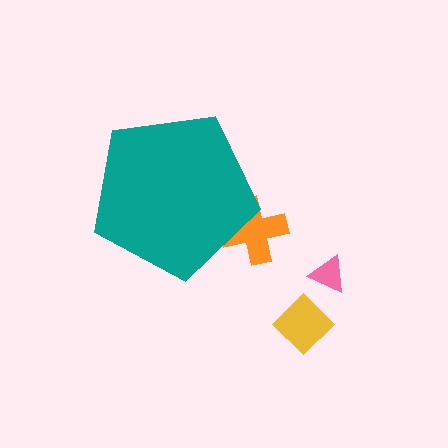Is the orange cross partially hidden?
Yes, the orange cross is partially hidden behind the teal pentagon.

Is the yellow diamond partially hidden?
No, the yellow diamond is fully visible.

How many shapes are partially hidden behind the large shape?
1 shape is partially hidden.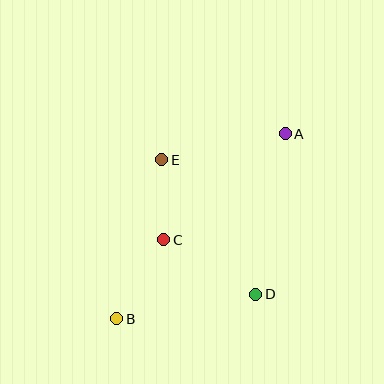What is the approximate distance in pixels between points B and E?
The distance between B and E is approximately 165 pixels.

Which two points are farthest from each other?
Points A and B are farthest from each other.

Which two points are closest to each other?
Points C and E are closest to each other.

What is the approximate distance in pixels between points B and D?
The distance between B and D is approximately 141 pixels.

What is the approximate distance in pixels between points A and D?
The distance between A and D is approximately 163 pixels.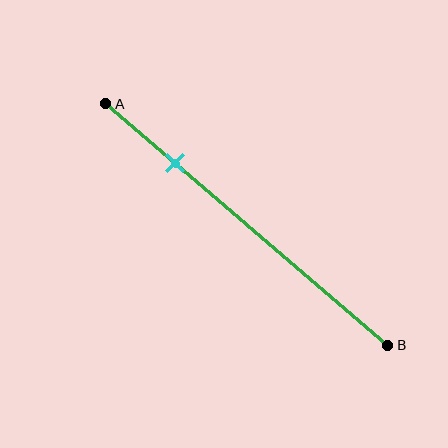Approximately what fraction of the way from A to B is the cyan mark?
The cyan mark is approximately 25% of the way from A to B.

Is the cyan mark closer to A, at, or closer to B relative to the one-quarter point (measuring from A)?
The cyan mark is approximately at the one-quarter point of segment AB.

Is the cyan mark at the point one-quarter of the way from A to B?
Yes, the mark is approximately at the one-quarter point.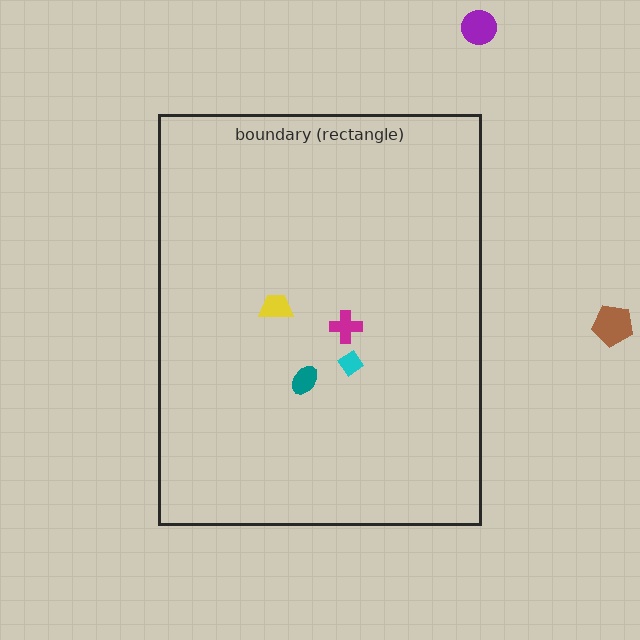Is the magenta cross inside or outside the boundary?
Inside.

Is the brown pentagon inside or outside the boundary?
Outside.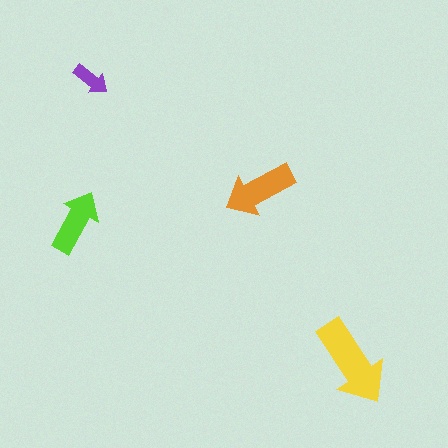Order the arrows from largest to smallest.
the yellow one, the orange one, the lime one, the purple one.